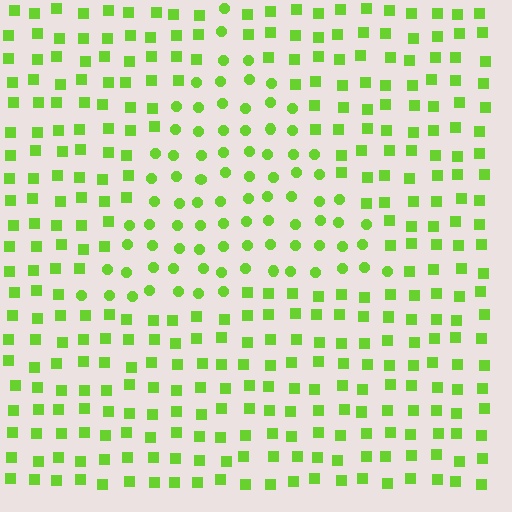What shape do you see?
I see a triangle.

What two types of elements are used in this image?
The image uses circles inside the triangle region and squares outside it.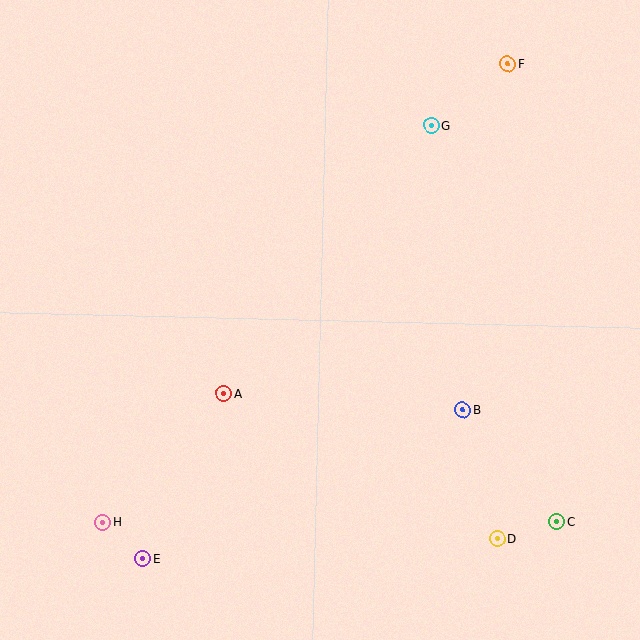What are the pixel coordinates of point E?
Point E is at (143, 559).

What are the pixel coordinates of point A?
Point A is at (224, 394).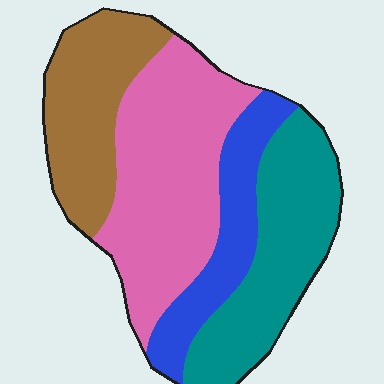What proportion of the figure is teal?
Teal takes up between a quarter and a half of the figure.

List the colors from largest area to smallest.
From largest to smallest: pink, teal, brown, blue.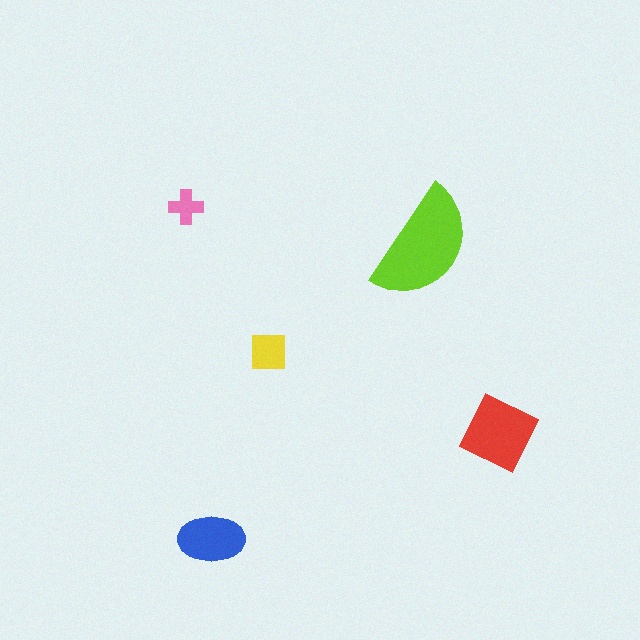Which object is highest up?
The pink cross is topmost.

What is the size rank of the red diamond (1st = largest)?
2nd.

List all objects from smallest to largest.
The pink cross, the yellow square, the blue ellipse, the red diamond, the lime semicircle.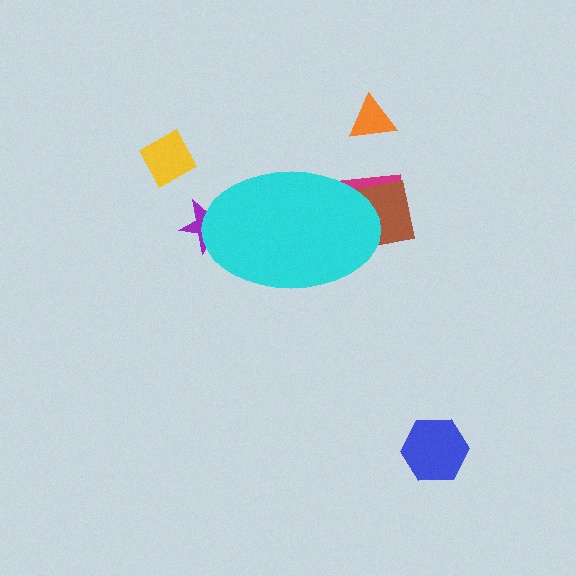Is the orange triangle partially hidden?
No, the orange triangle is fully visible.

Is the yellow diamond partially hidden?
No, the yellow diamond is fully visible.